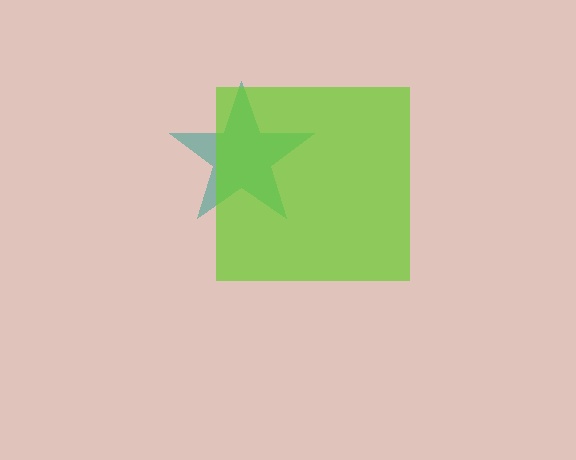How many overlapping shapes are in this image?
There are 2 overlapping shapes in the image.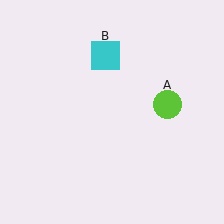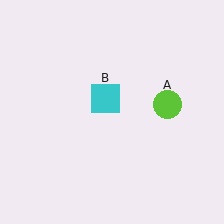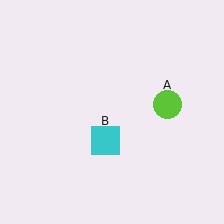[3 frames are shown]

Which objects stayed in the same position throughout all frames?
Lime circle (object A) remained stationary.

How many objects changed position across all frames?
1 object changed position: cyan square (object B).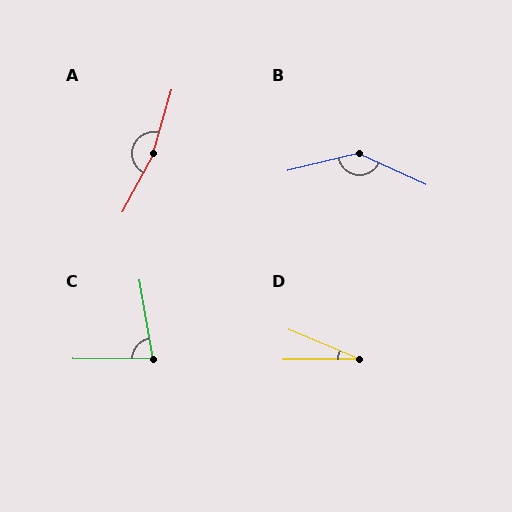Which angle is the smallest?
D, at approximately 23 degrees.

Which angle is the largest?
A, at approximately 168 degrees.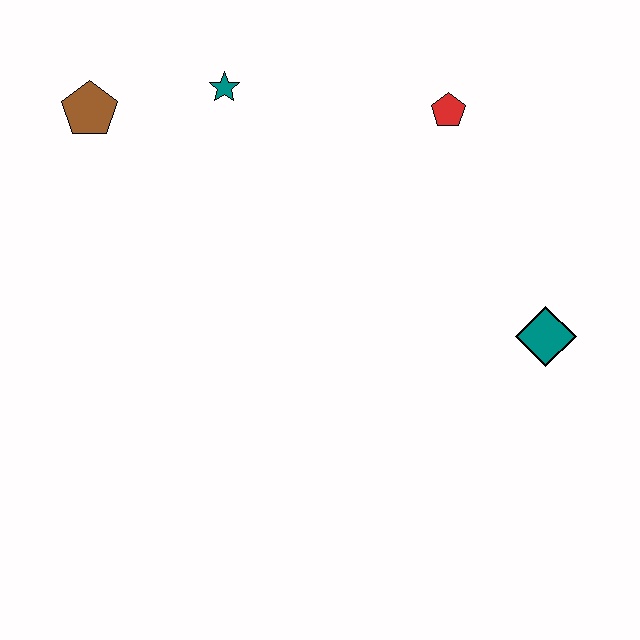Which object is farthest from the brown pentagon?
The teal diamond is farthest from the brown pentagon.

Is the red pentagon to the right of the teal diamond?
No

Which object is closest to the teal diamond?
The red pentagon is closest to the teal diamond.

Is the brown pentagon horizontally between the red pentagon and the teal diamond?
No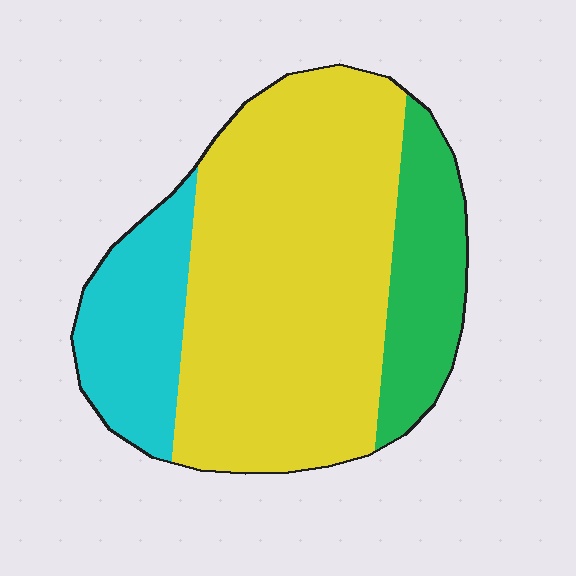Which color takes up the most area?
Yellow, at roughly 65%.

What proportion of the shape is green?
Green takes up less than a quarter of the shape.